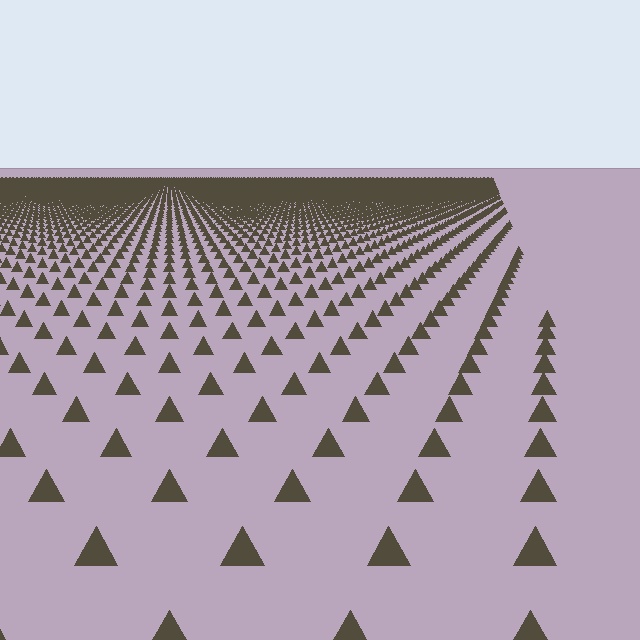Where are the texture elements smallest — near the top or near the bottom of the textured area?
Near the top.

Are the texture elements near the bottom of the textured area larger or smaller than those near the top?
Larger. Near the bottom, elements are closer to the viewer and appear at a bigger on-screen size.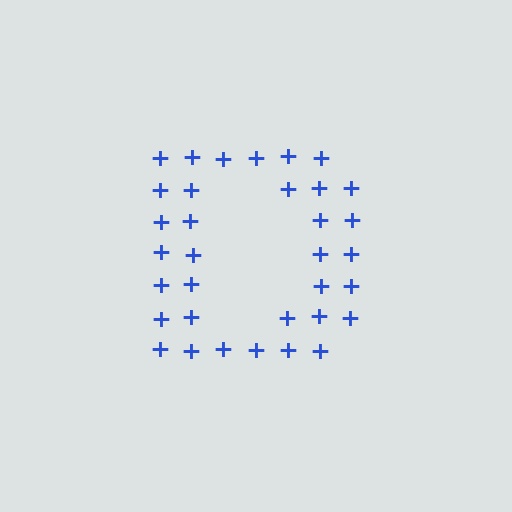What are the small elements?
The small elements are plus signs.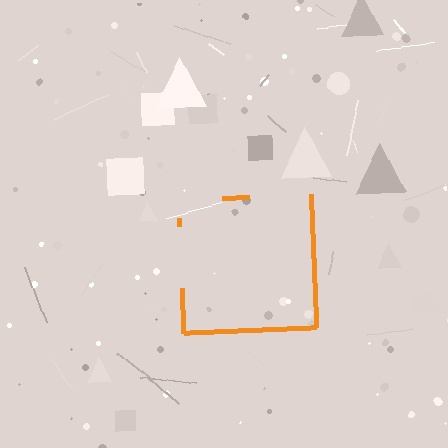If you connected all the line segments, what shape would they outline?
They would outline a square.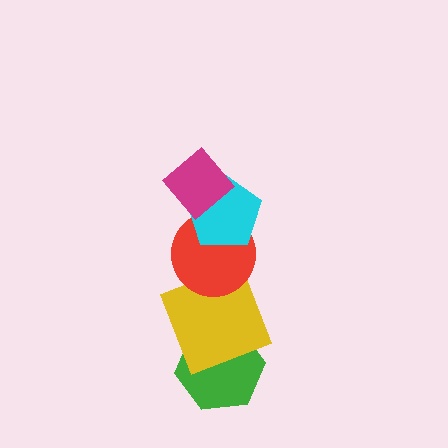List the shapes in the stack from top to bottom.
From top to bottom: the magenta diamond, the cyan pentagon, the red circle, the yellow square, the green hexagon.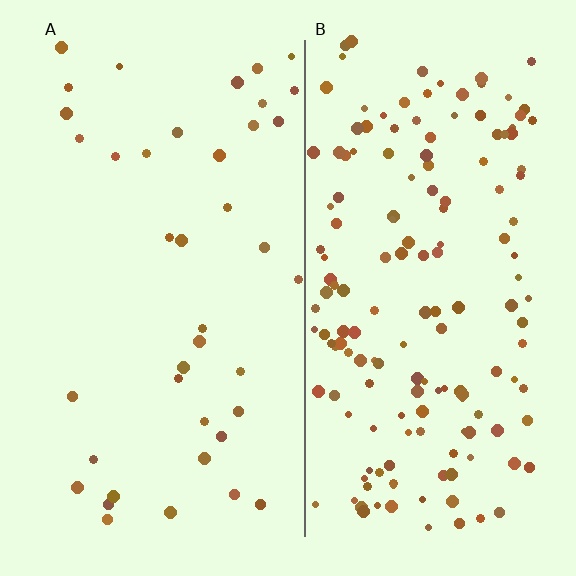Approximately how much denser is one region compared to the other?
Approximately 4.1× — region B over region A.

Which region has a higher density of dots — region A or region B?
B (the right).